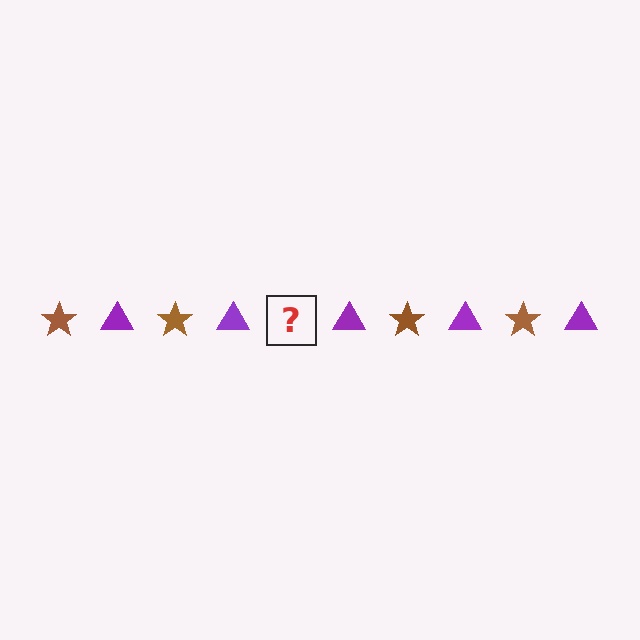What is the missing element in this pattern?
The missing element is a brown star.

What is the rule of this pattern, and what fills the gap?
The rule is that the pattern alternates between brown star and purple triangle. The gap should be filled with a brown star.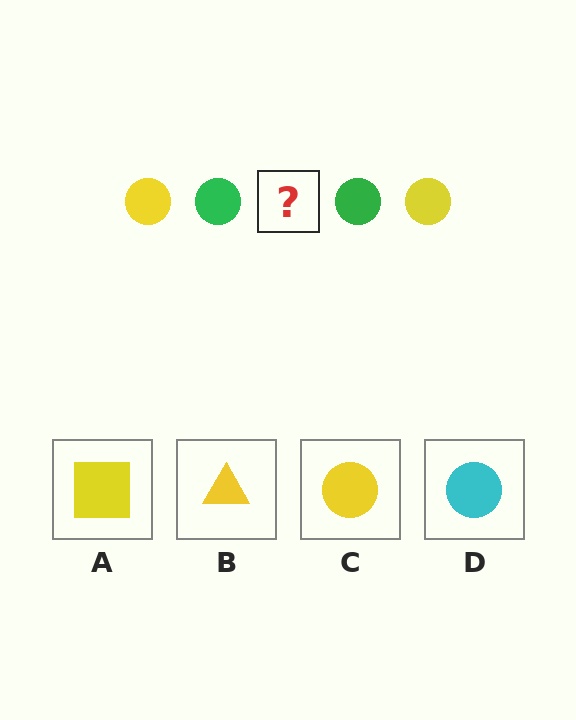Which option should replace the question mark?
Option C.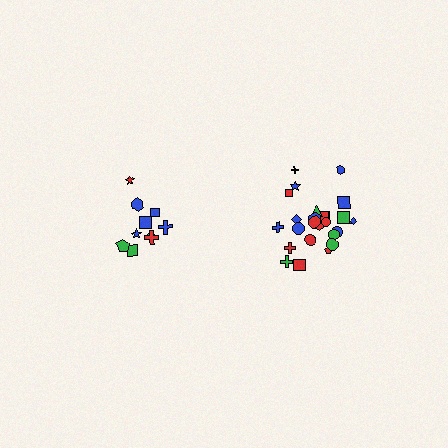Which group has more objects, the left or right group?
The right group.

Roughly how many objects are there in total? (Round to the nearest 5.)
Roughly 35 objects in total.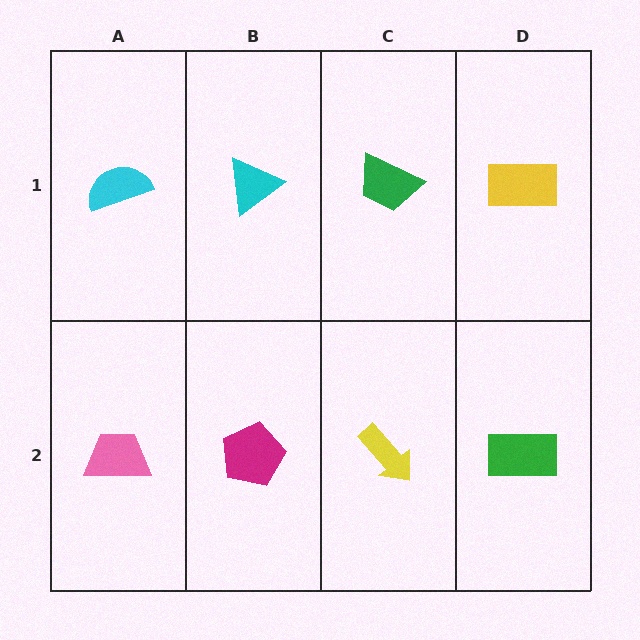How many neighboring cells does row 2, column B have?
3.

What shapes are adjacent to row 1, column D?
A green rectangle (row 2, column D), a green trapezoid (row 1, column C).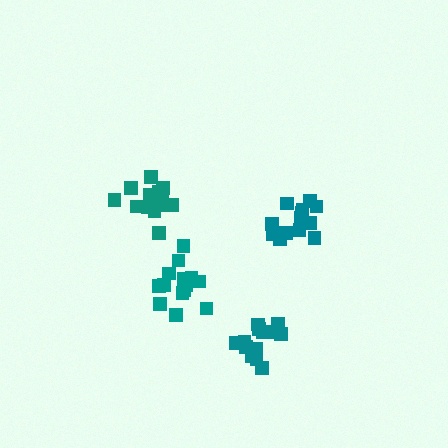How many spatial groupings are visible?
There are 4 spatial groupings.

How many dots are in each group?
Group 1: 13 dots, Group 2: 14 dots, Group 3: 14 dots, Group 4: 14 dots (55 total).